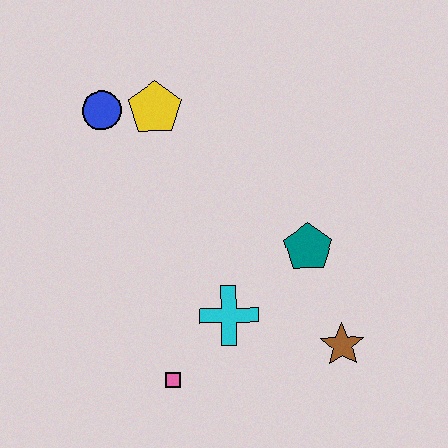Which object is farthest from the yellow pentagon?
The brown star is farthest from the yellow pentagon.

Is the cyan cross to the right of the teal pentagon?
No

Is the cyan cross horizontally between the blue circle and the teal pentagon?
Yes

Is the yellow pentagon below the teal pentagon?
No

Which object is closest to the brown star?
The teal pentagon is closest to the brown star.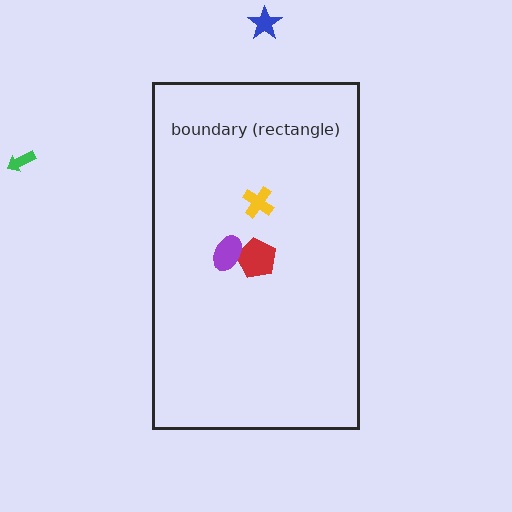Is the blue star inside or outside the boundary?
Outside.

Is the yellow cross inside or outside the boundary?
Inside.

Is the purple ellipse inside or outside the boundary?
Inside.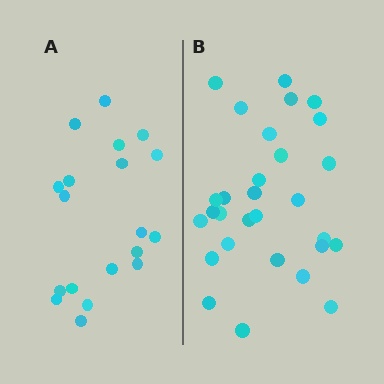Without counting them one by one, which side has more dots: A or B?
Region B (the right region) has more dots.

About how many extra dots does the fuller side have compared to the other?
Region B has roughly 10 or so more dots than region A.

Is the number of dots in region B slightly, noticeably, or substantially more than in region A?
Region B has substantially more. The ratio is roughly 1.5 to 1.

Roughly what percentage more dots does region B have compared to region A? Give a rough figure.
About 55% more.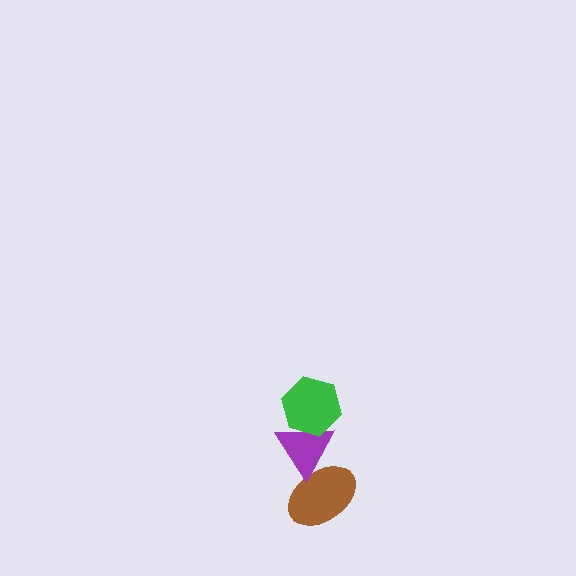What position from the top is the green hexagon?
The green hexagon is 1st from the top.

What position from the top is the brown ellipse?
The brown ellipse is 3rd from the top.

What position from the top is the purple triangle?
The purple triangle is 2nd from the top.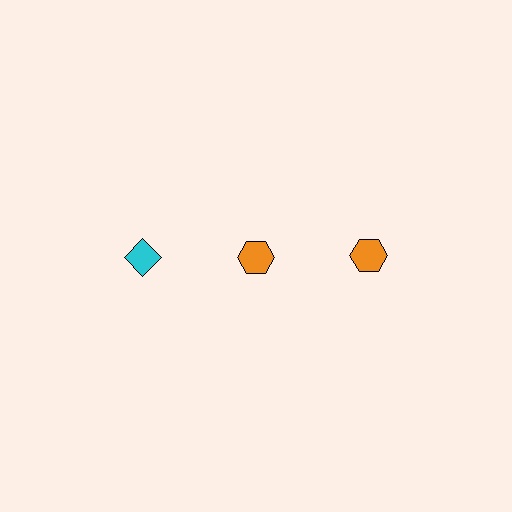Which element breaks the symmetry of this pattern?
The cyan diamond in the top row, leftmost column breaks the symmetry. All other shapes are orange hexagons.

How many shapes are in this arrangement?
There are 3 shapes arranged in a grid pattern.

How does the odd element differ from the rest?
It differs in both color (cyan instead of orange) and shape (diamond instead of hexagon).